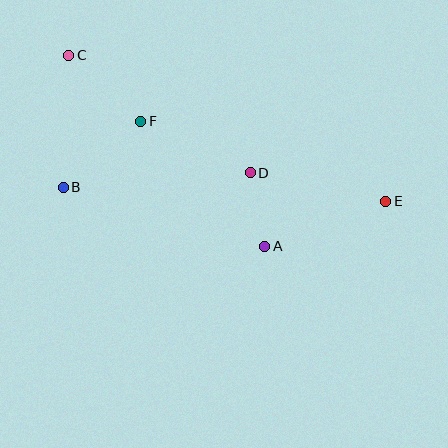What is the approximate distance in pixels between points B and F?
The distance between B and F is approximately 102 pixels.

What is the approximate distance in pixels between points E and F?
The distance between E and F is approximately 258 pixels.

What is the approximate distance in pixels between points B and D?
The distance between B and D is approximately 188 pixels.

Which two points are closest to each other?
Points A and D are closest to each other.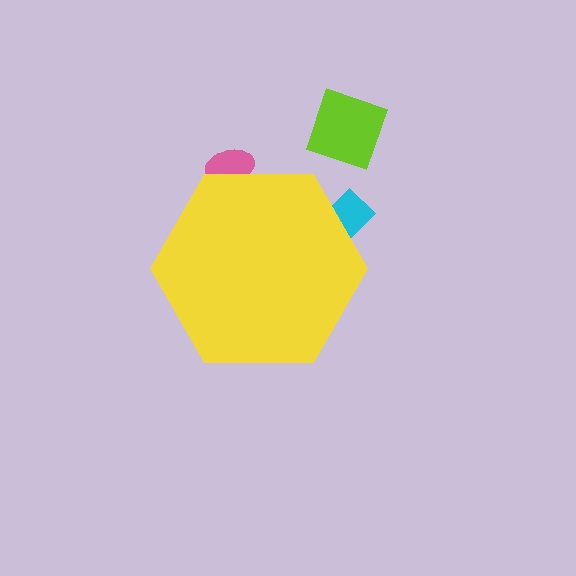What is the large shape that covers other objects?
A yellow hexagon.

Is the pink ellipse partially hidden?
Yes, the pink ellipse is partially hidden behind the yellow hexagon.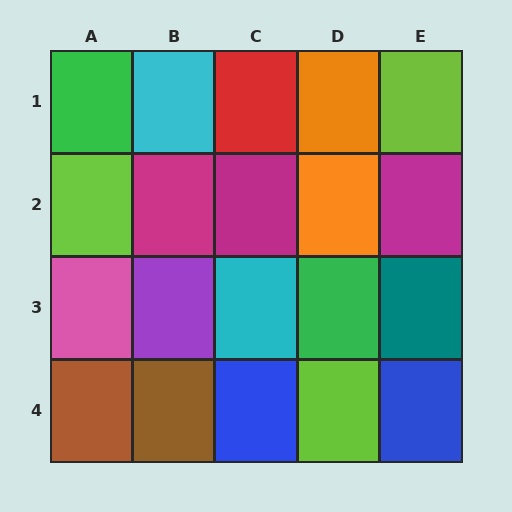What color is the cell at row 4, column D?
Lime.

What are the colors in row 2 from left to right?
Lime, magenta, magenta, orange, magenta.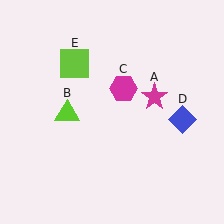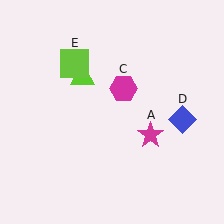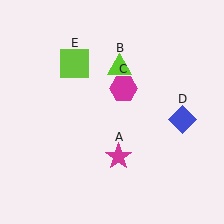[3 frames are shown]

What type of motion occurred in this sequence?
The magenta star (object A), lime triangle (object B) rotated clockwise around the center of the scene.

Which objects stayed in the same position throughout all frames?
Magenta hexagon (object C) and blue diamond (object D) and lime square (object E) remained stationary.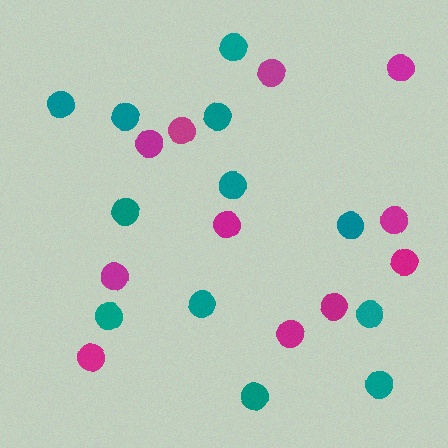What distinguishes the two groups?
There are 2 groups: one group of magenta circles (11) and one group of teal circles (12).